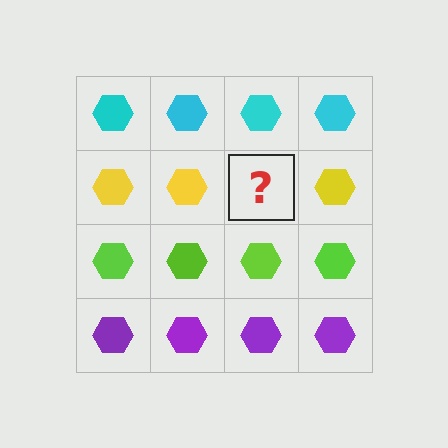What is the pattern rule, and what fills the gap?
The rule is that each row has a consistent color. The gap should be filled with a yellow hexagon.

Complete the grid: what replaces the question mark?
The question mark should be replaced with a yellow hexagon.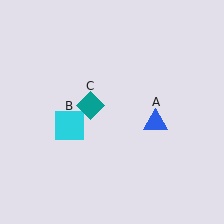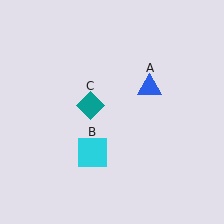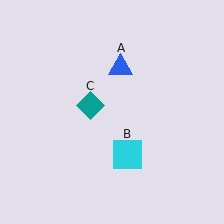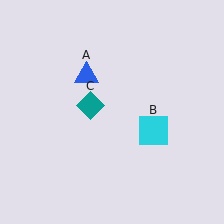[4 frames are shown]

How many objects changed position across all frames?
2 objects changed position: blue triangle (object A), cyan square (object B).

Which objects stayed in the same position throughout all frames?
Teal diamond (object C) remained stationary.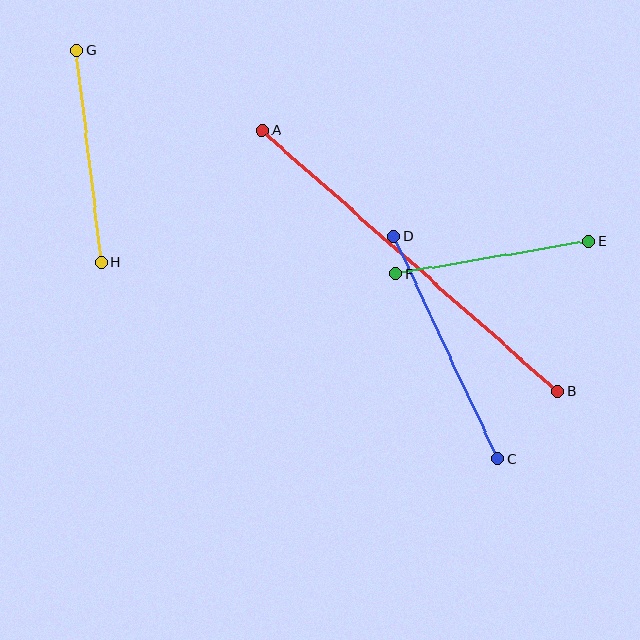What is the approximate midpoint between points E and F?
The midpoint is at approximately (492, 257) pixels.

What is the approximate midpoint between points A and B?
The midpoint is at approximately (410, 261) pixels.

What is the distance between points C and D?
The distance is approximately 246 pixels.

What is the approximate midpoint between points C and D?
The midpoint is at approximately (446, 347) pixels.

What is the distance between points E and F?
The distance is approximately 196 pixels.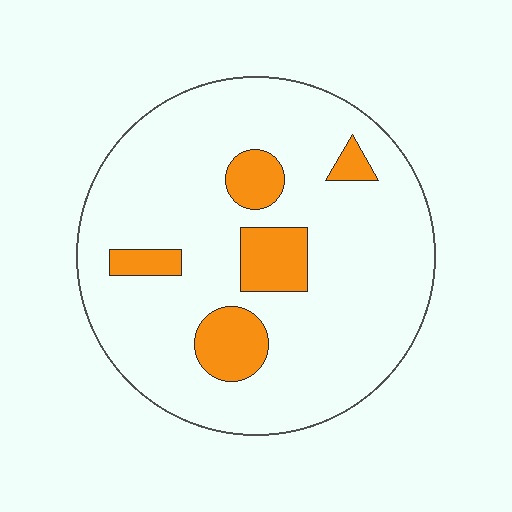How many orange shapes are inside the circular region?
5.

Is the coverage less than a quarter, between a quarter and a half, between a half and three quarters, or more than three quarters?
Less than a quarter.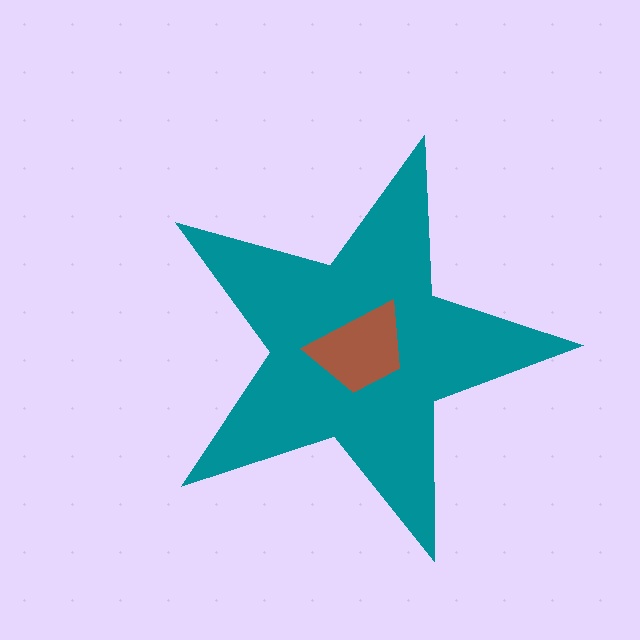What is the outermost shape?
The teal star.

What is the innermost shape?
The brown trapezoid.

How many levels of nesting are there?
2.